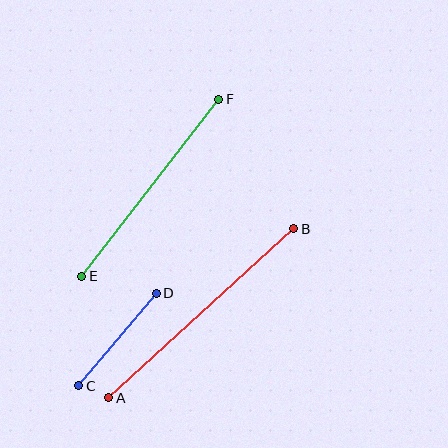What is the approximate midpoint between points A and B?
The midpoint is at approximately (201, 313) pixels.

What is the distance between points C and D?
The distance is approximately 121 pixels.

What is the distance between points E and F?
The distance is approximately 224 pixels.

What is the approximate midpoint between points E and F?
The midpoint is at approximately (150, 188) pixels.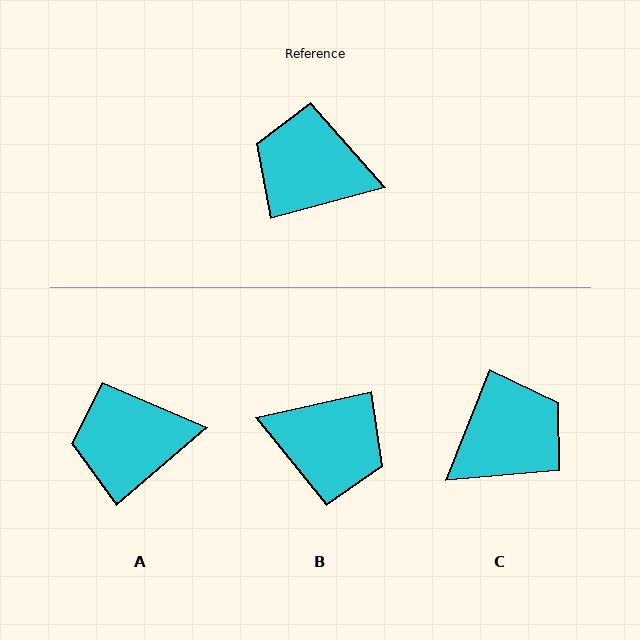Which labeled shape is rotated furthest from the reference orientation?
B, about 177 degrees away.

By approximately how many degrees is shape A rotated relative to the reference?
Approximately 26 degrees counter-clockwise.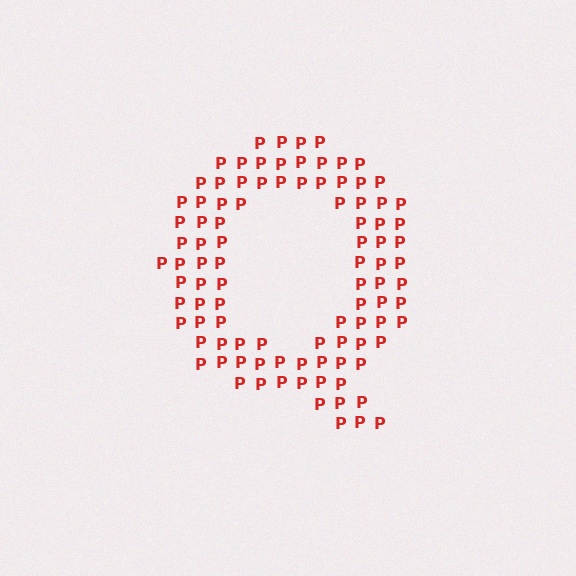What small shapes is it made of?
It is made of small letter P's.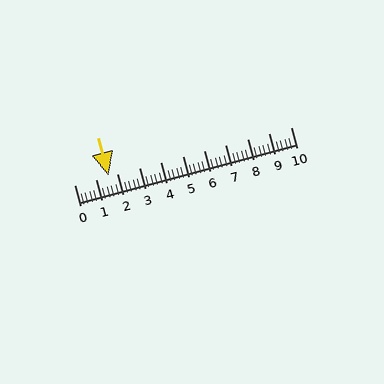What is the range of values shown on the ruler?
The ruler shows values from 0 to 10.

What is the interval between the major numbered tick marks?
The major tick marks are spaced 1 units apart.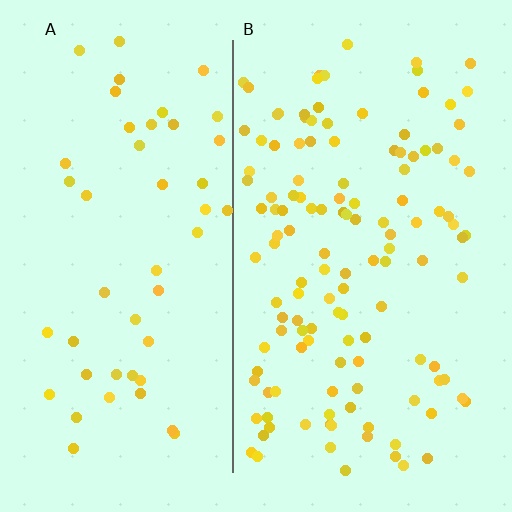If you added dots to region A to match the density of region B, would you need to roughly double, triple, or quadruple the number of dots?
Approximately triple.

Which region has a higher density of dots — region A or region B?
B (the right).